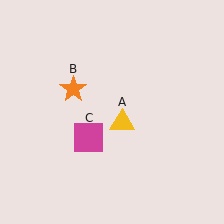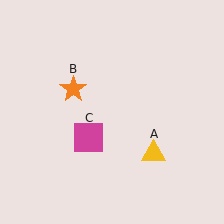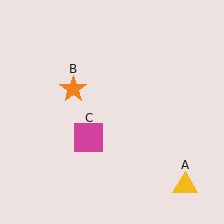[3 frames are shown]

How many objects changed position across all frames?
1 object changed position: yellow triangle (object A).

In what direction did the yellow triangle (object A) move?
The yellow triangle (object A) moved down and to the right.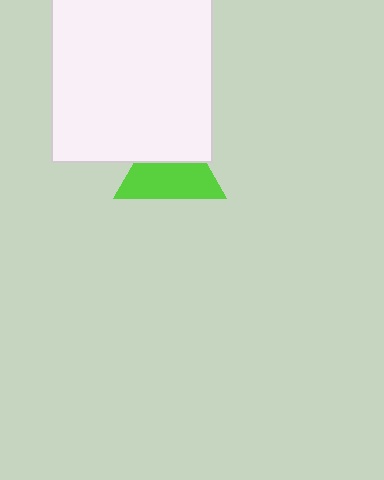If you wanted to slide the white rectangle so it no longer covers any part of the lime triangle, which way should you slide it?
Slide it up — that is the most direct way to separate the two shapes.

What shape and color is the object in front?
The object in front is a white rectangle.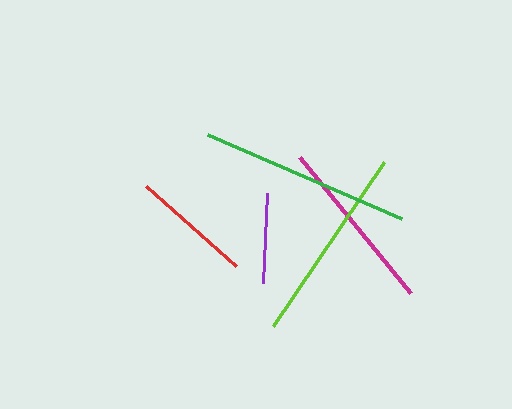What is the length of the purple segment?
The purple segment is approximately 90 pixels long.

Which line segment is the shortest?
The purple line is the shortest at approximately 90 pixels.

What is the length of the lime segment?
The lime segment is approximately 199 pixels long.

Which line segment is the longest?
The green line is the longest at approximately 211 pixels.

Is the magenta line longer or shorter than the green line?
The green line is longer than the magenta line.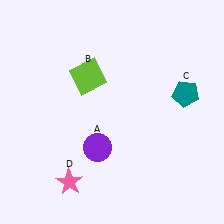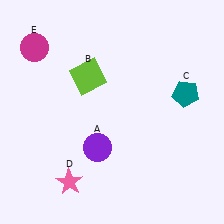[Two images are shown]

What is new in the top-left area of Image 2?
A magenta circle (E) was added in the top-left area of Image 2.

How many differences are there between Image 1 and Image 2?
There is 1 difference between the two images.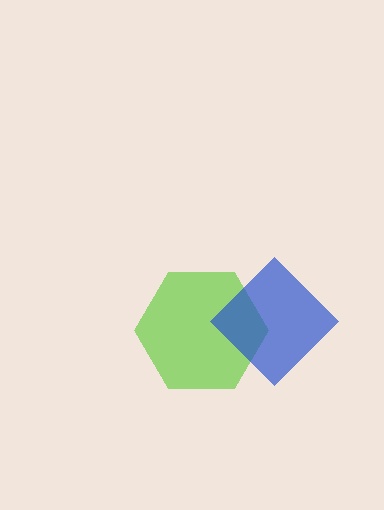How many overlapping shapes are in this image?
There are 2 overlapping shapes in the image.